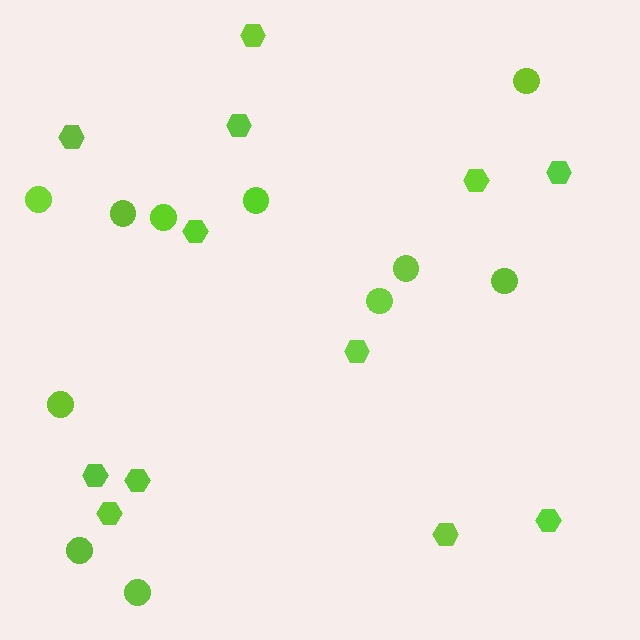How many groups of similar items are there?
There are 2 groups: one group of circles (11) and one group of hexagons (12).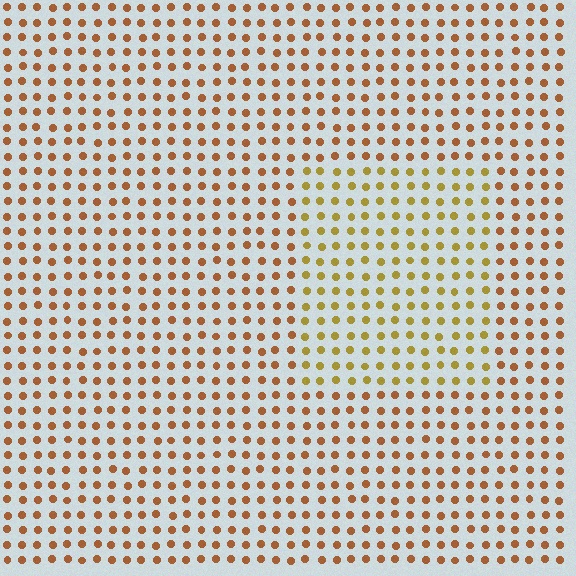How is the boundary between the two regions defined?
The boundary is defined purely by a slight shift in hue (about 29 degrees). Spacing, size, and orientation are identical on both sides.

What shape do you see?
I see a rectangle.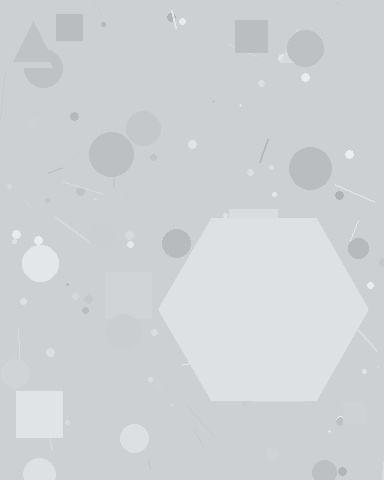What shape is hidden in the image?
A hexagon is hidden in the image.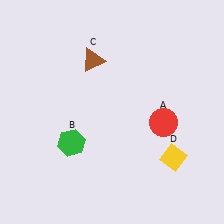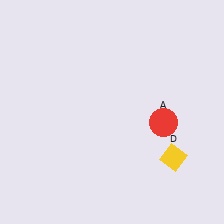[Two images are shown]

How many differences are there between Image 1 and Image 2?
There are 2 differences between the two images.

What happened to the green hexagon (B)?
The green hexagon (B) was removed in Image 2. It was in the bottom-left area of Image 1.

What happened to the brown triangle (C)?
The brown triangle (C) was removed in Image 2. It was in the top-left area of Image 1.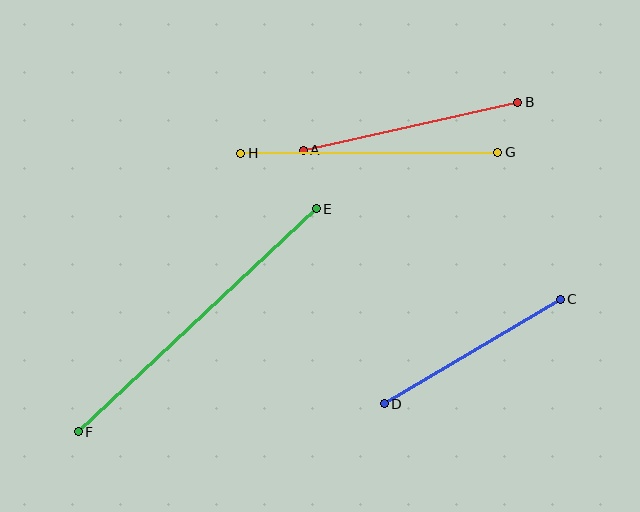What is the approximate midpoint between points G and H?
The midpoint is at approximately (369, 153) pixels.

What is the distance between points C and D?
The distance is approximately 205 pixels.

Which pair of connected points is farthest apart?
Points E and F are farthest apart.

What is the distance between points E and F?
The distance is approximately 326 pixels.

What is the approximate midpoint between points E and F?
The midpoint is at approximately (197, 320) pixels.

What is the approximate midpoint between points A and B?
The midpoint is at approximately (410, 126) pixels.